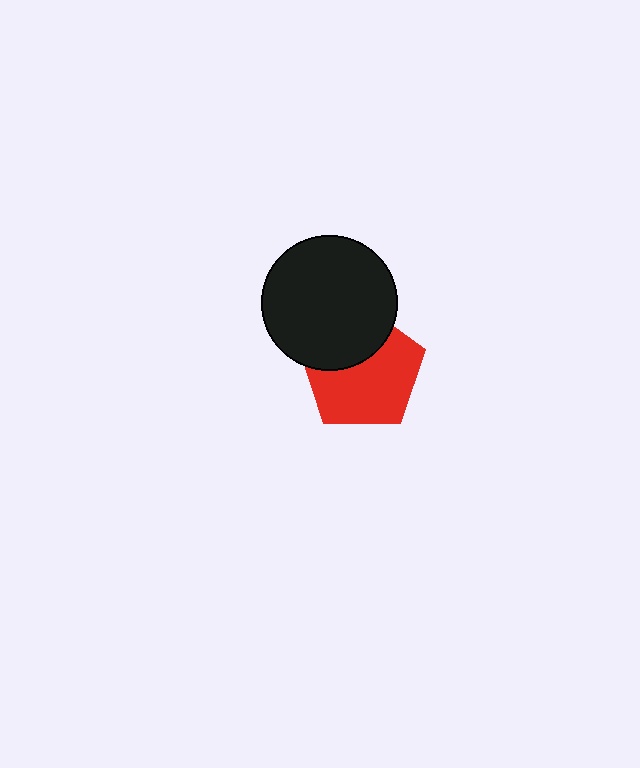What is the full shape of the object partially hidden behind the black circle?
The partially hidden object is a red pentagon.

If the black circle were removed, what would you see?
You would see the complete red pentagon.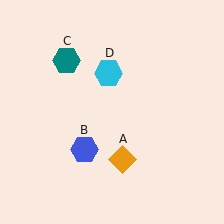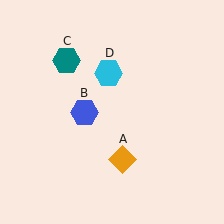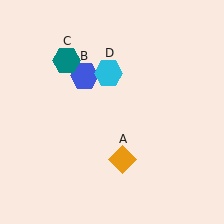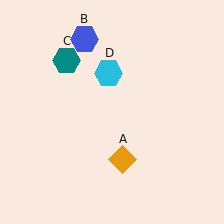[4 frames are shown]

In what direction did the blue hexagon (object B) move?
The blue hexagon (object B) moved up.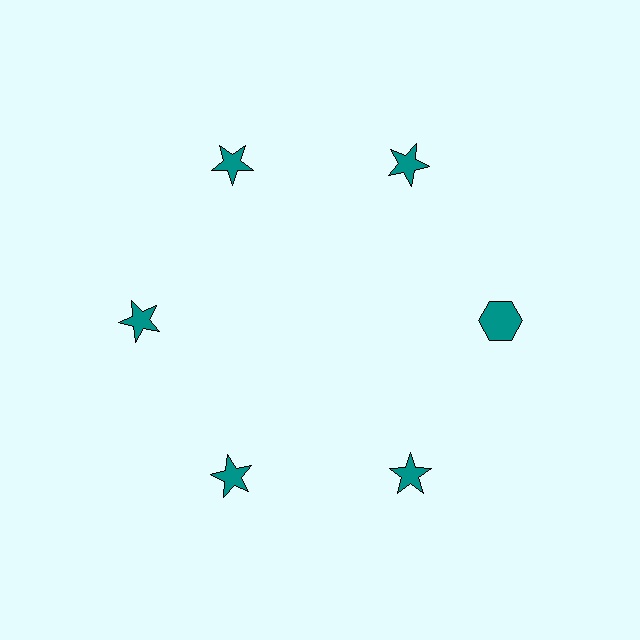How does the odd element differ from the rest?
It has a different shape: hexagon instead of star.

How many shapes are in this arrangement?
There are 6 shapes arranged in a ring pattern.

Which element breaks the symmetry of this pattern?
The teal hexagon at roughly the 3 o'clock position breaks the symmetry. All other shapes are teal stars.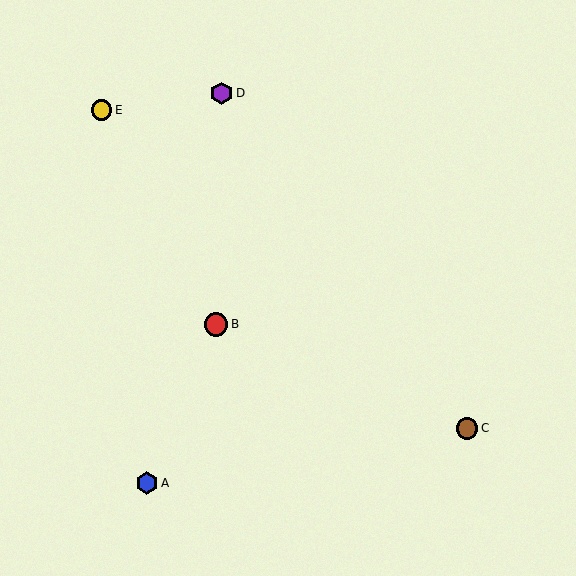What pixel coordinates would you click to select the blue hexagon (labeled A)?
Click at (147, 483) to select the blue hexagon A.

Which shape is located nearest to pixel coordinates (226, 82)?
The purple hexagon (labeled D) at (221, 93) is nearest to that location.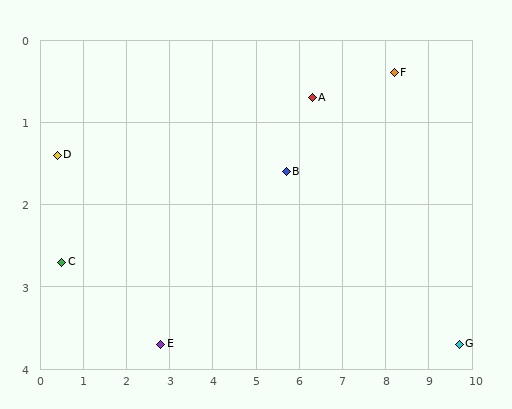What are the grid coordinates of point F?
Point F is at approximately (8.2, 0.4).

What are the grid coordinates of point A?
Point A is at approximately (6.3, 0.7).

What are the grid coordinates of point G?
Point G is at approximately (9.7, 3.7).